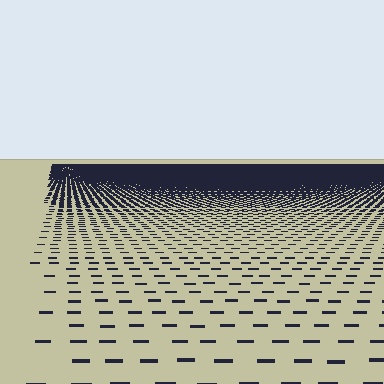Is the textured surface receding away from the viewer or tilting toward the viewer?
The surface is receding away from the viewer. Texture elements get smaller and denser toward the top.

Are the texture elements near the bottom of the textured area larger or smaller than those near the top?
Larger. Near the bottom, elements are closer to the viewer and appear at a bigger on-screen size.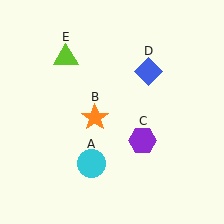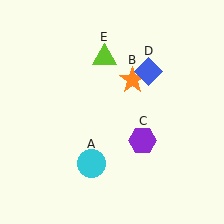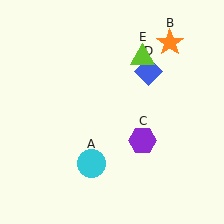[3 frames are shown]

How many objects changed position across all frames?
2 objects changed position: orange star (object B), lime triangle (object E).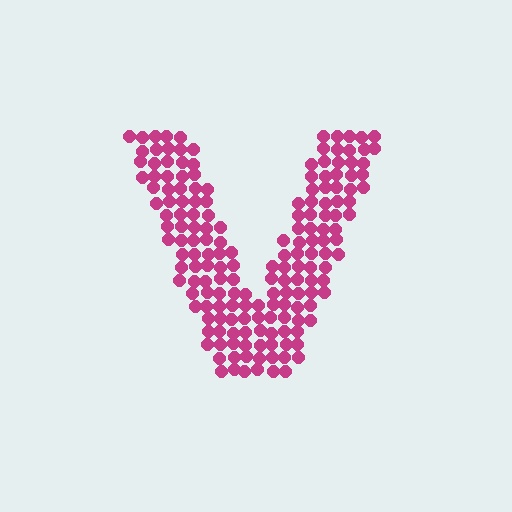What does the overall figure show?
The overall figure shows the letter V.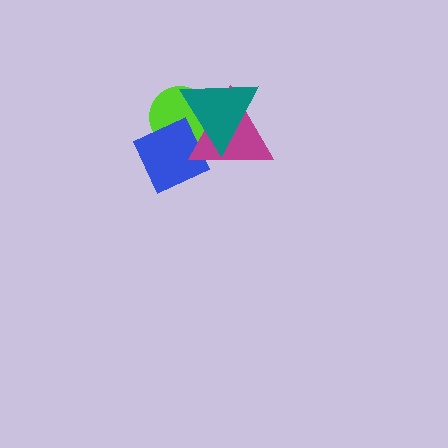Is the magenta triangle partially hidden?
Yes, it is partially covered by another shape.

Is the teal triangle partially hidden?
No, no other shape covers it.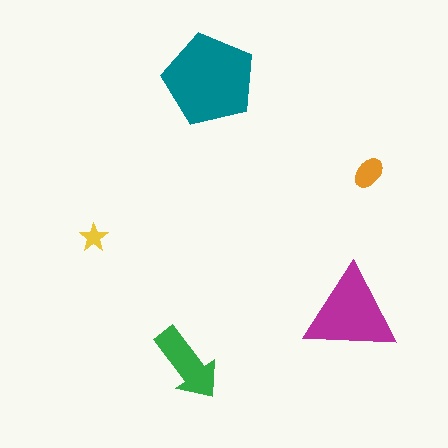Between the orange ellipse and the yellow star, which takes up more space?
The orange ellipse.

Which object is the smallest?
The yellow star.